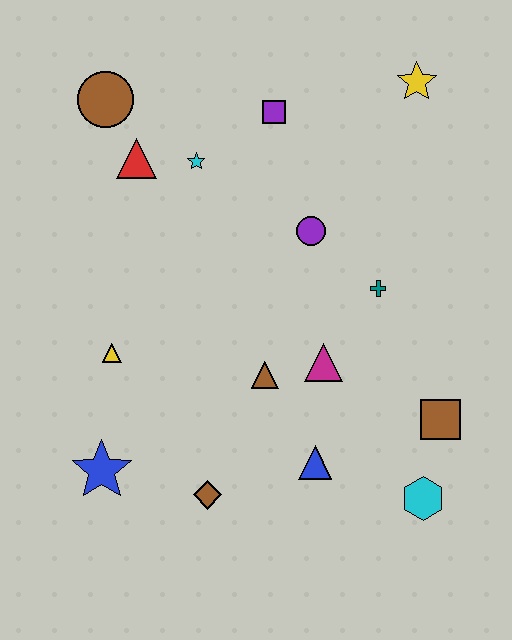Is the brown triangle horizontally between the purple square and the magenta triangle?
No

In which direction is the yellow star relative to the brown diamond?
The yellow star is above the brown diamond.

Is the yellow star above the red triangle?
Yes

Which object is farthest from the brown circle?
The cyan hexagon is farthest from the brown circle.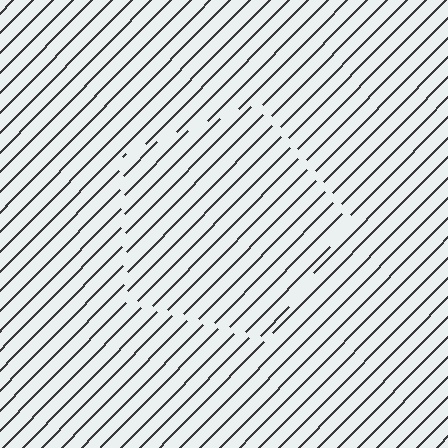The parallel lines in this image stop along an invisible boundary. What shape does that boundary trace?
An illusory pentagon. The interior of the shape contains the same grating, shifted by half a period — the contour is defined by the phase discontinuity where line-ends from the inner and outer gratings abut.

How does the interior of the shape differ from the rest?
The interior of the shape contains the same grating, shifted by half a period — the contour is defined by the phase discontinuity where line-ends from the inner and outer gratings abut.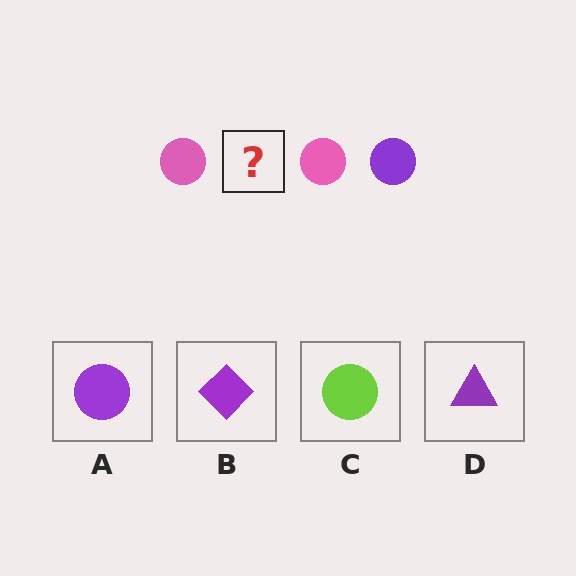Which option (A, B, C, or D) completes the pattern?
A.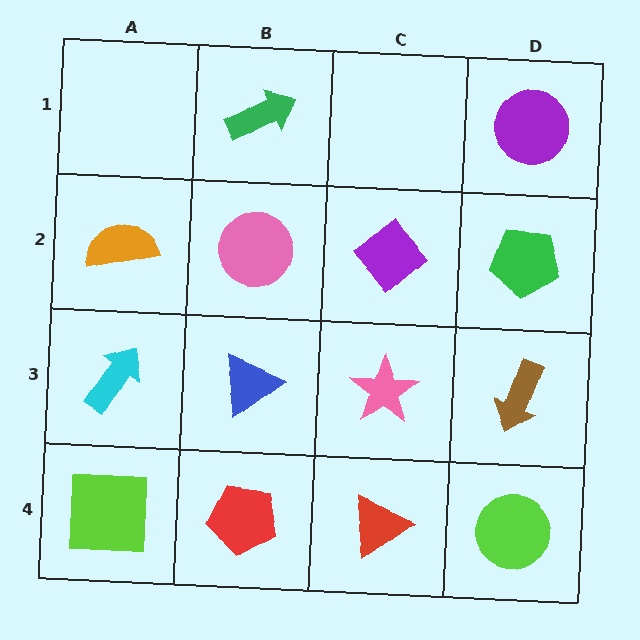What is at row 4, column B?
A red pentagon.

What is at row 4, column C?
A red triangle.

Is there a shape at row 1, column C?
No, that cell is empty.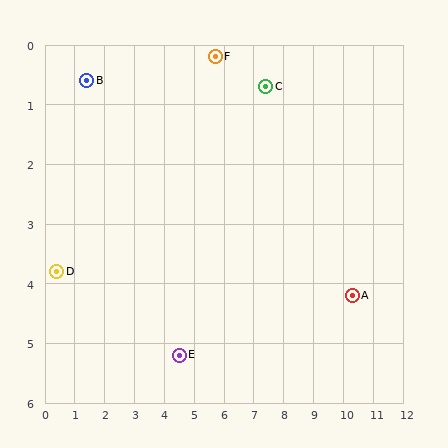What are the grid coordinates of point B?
Point B is at approximately (1.4, 0.6).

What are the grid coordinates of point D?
Point D is at approximately (0.4, 3.8).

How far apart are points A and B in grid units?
Points A and B are about 9.6 grid units apart.